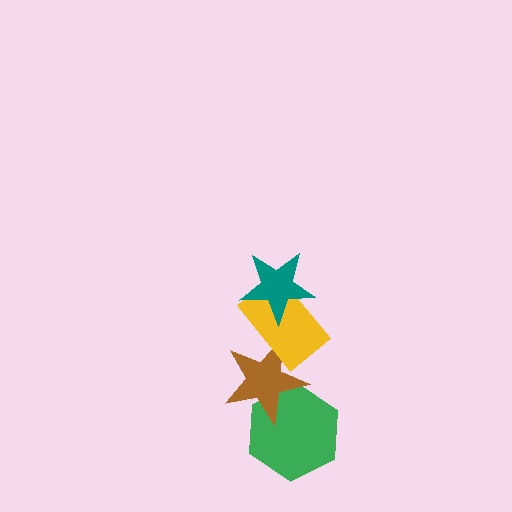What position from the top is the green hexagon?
The green hexagon is 4th from the top.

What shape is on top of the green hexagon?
The brown star is on top of the green hexagon.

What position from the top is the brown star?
The brown star is 3rd from the top.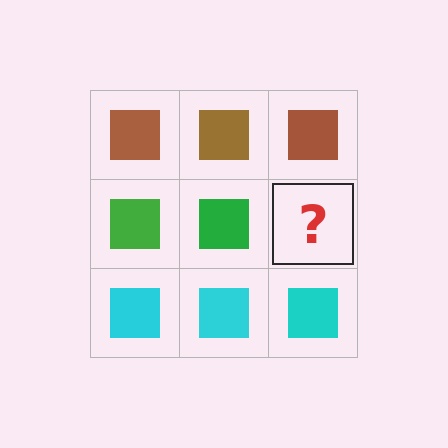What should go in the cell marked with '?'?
The missing cell should contain a green square.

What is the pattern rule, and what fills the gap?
The rule is that each row has a consistent color. The gap should be filled with a green square.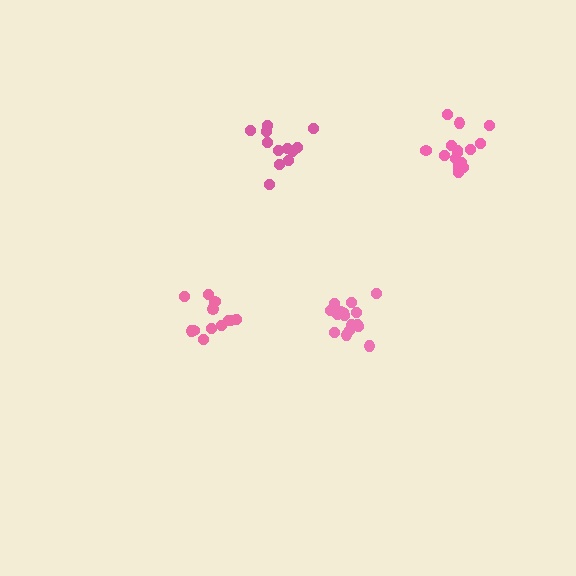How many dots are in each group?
Group 1: 16 dots, Group 2: 12 dots, Group 3: 12 dots, Group 4: 16 dots (56 total).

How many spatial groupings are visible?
There are 4 spatial groupings.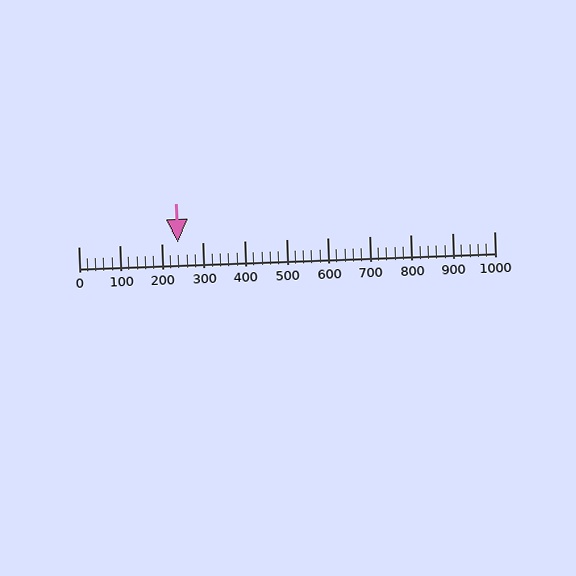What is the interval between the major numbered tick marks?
The major tick marks are spaced 100 units apart.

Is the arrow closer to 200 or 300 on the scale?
The arrow is closer to 200.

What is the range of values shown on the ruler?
The ruler shows values from 0 to 1000.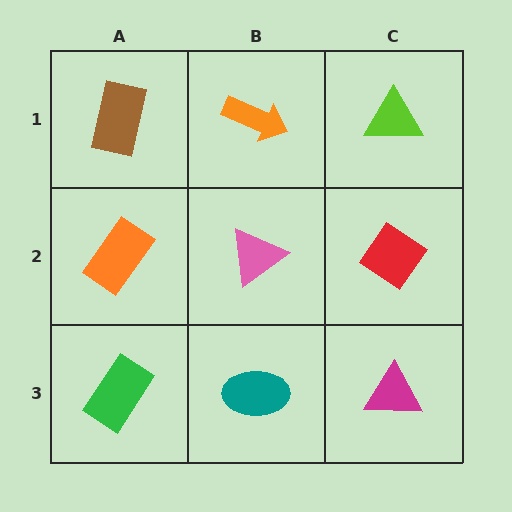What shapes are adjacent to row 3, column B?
A pink triangle (row 2, column B), a green rectangle (row 3, column A), a magenta triangle (row 3, column C).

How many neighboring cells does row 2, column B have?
4.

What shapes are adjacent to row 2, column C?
A lime triangle (row 1, column C), a magenta triangle (row 3, column C), a pink triangle (row 2, column B).